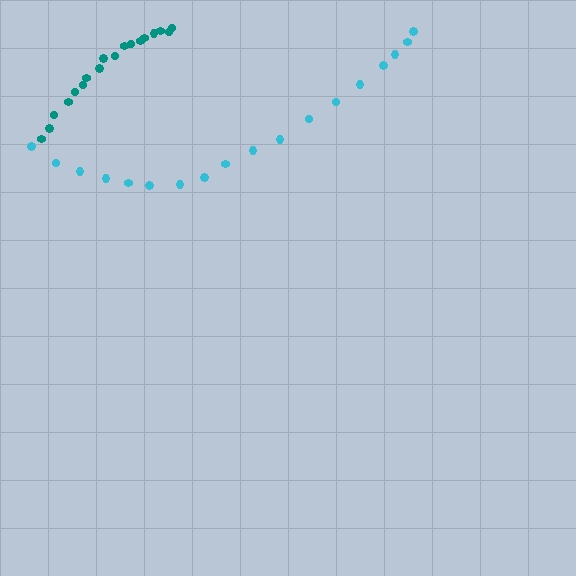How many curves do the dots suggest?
There are 2 distinct paths.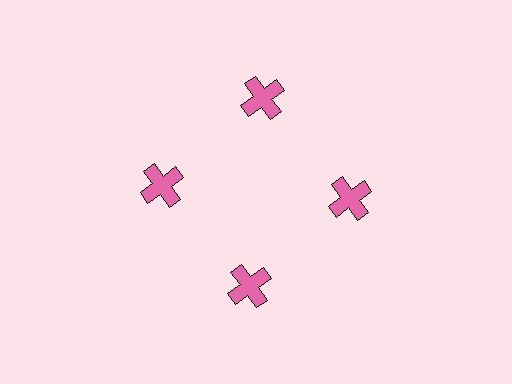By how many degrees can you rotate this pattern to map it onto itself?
The pattern maps onto itself every 90 degrees of rotation.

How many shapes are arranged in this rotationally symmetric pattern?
There are 4 shapes, arranged in 4 groups of 1.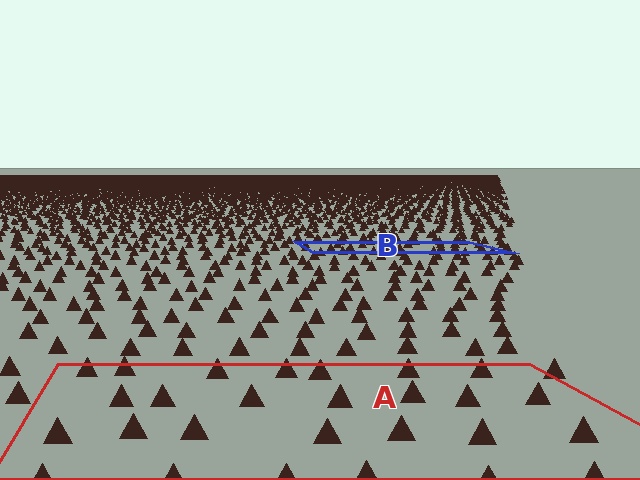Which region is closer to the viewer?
Region A is closer. The texture elements there are larger and more spread out.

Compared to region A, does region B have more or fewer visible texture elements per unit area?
Region B has more texture elements per unit area — they are packed more densely because it is farther away.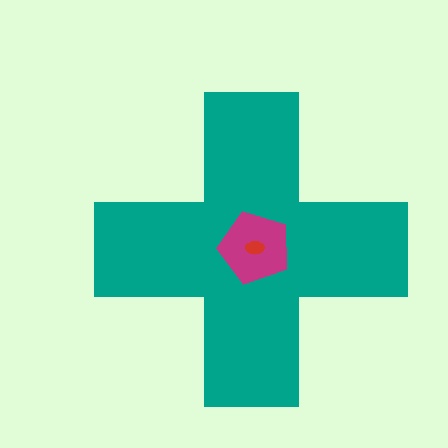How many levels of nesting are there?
3.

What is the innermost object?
The red ellipse.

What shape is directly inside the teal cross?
The magenta pentagon.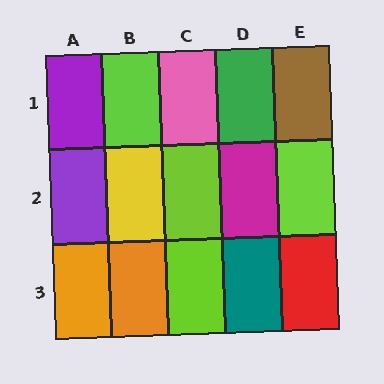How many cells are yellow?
1 cell is yellow.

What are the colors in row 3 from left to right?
Orange, orange, lime, teal, red.